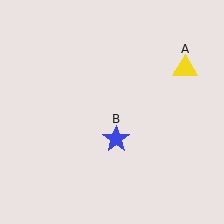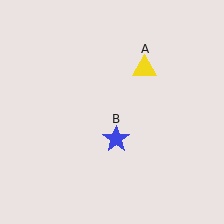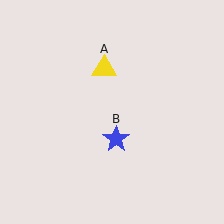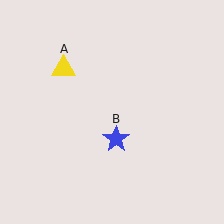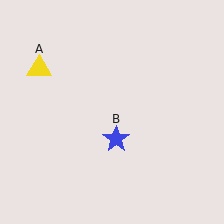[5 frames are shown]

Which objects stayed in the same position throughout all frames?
Blue star (object B) remained stationary.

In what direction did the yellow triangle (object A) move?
The yellow triangle (object A) moved left.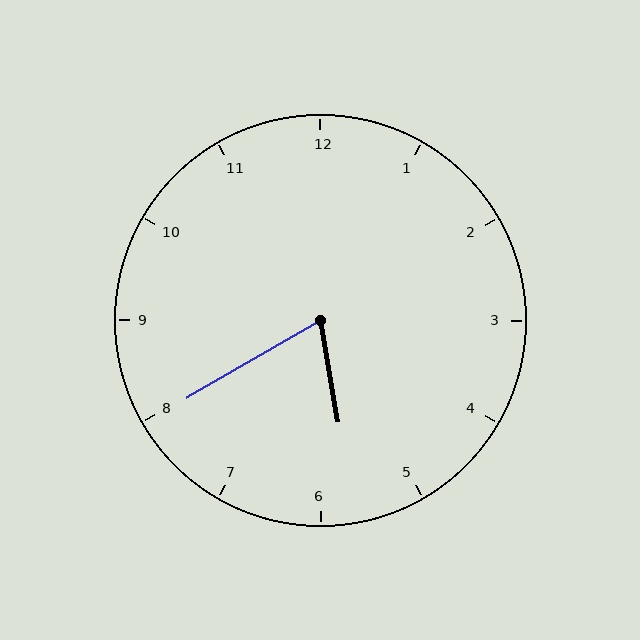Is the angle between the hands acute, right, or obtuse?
It is acute.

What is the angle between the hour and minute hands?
Approximately 70 degrees.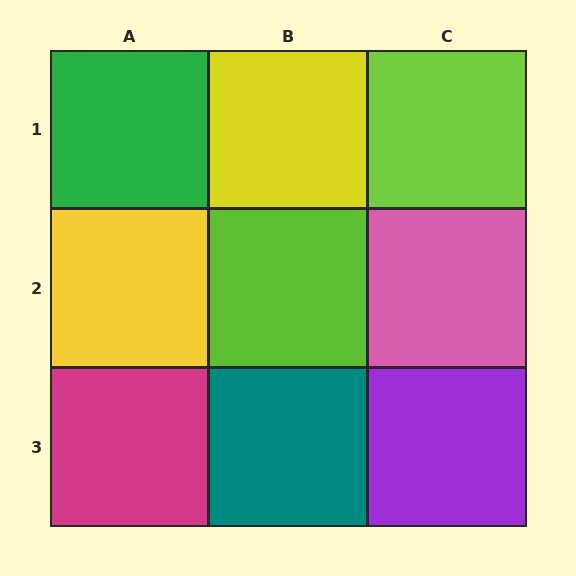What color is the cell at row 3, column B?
Teal.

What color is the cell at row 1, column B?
Yellow.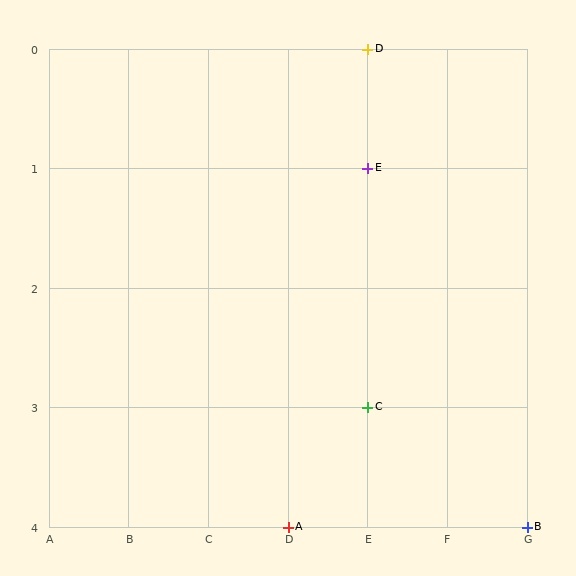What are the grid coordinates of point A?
Point A is at grid coordinates (D, 4).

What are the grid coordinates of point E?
Point E is at grid coordinates (E, 1).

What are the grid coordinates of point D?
Point D is at grid coordinates (E, 0).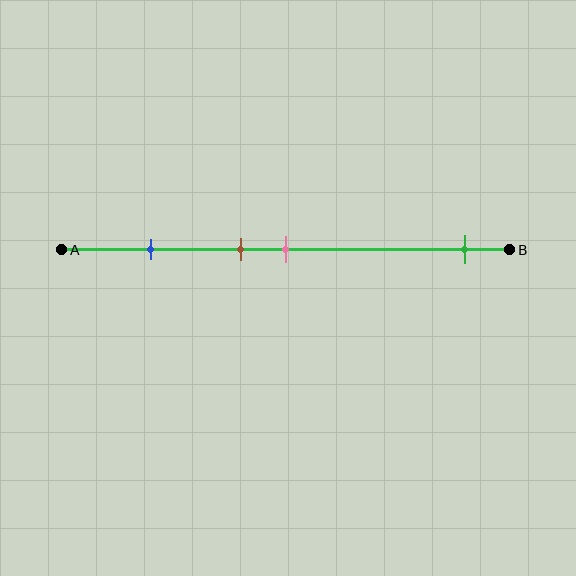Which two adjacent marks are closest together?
The brown and pink marks are the closest adjacent pair.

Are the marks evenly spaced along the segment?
No, the marks are not evenly spaced.